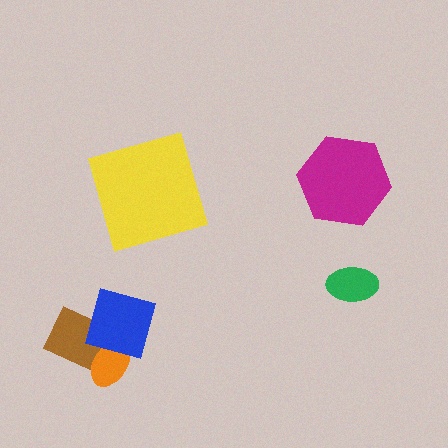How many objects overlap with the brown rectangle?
2 objects overlap with the brown rectangle.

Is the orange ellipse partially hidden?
Yes, it is partially covered by another shape.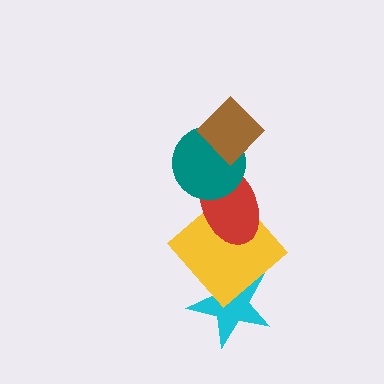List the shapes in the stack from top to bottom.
From top to bottom: the brown diamond, the teal circle, the red ellipse, the yellow diamond, the cyan star.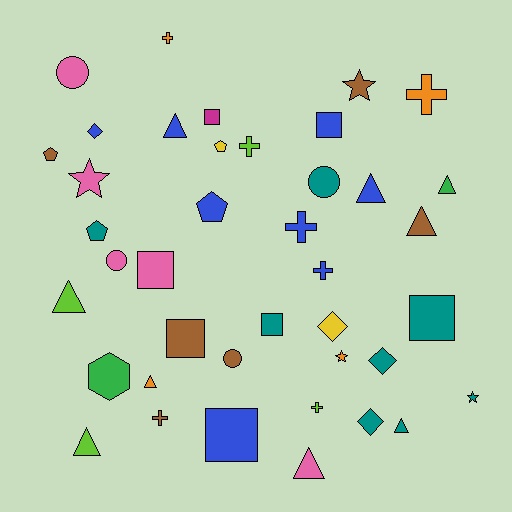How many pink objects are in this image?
There are 5 pink objects.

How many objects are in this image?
There are 40 objects.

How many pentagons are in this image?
There are 4 pentagons.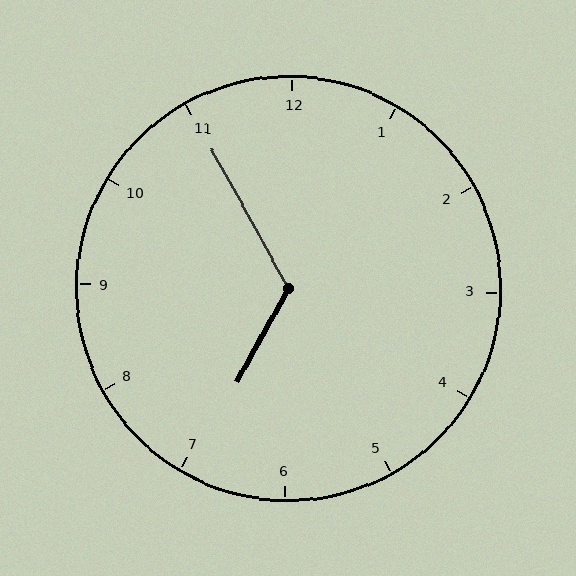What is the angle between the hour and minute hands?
Approximately 122 degrees.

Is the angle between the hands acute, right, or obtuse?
It is obtuse.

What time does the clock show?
6:55.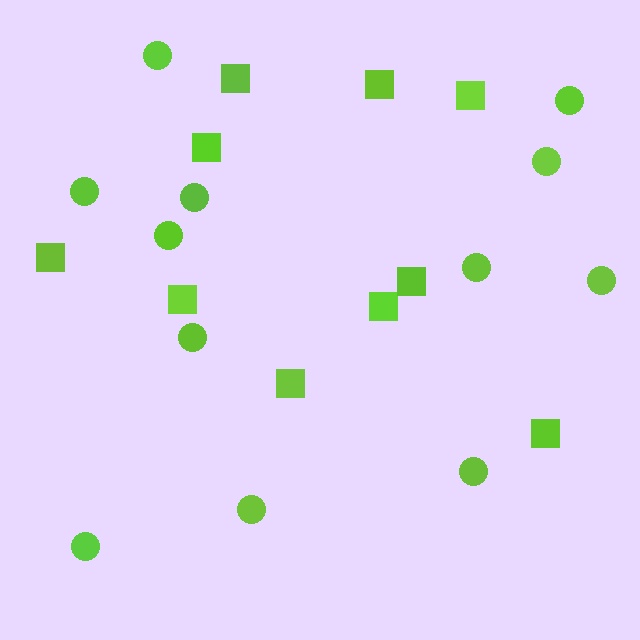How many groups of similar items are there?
There are 2 groups: one group of squares (10) and one group of circles (12).